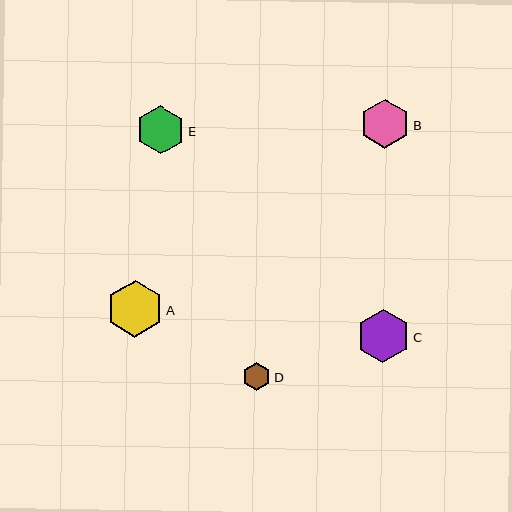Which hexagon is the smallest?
Hexagon D is the smallest with a size of approximately 27 pixels.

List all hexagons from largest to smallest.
From largest to smallest: A, C, B, E, D.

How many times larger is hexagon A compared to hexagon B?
Hexagon A is approximately 1.2 times the size of hexagon B.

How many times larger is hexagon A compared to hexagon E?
Hexagon A is approximately 1.2 times the size of hexagon E.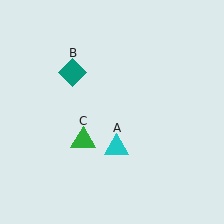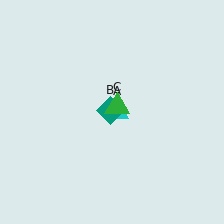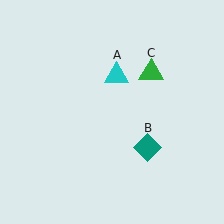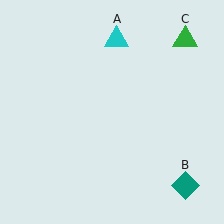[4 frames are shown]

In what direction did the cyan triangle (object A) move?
The cyan triangle (object A) moved up.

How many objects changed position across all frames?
3 objects changed position: cyan triangle (object A), teal diamond (object B), green triangle (object C).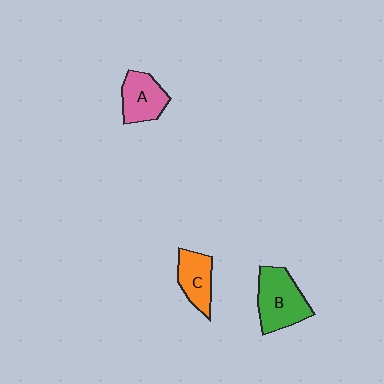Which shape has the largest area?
Shape B (green).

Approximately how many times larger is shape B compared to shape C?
Approximately 1.5 times.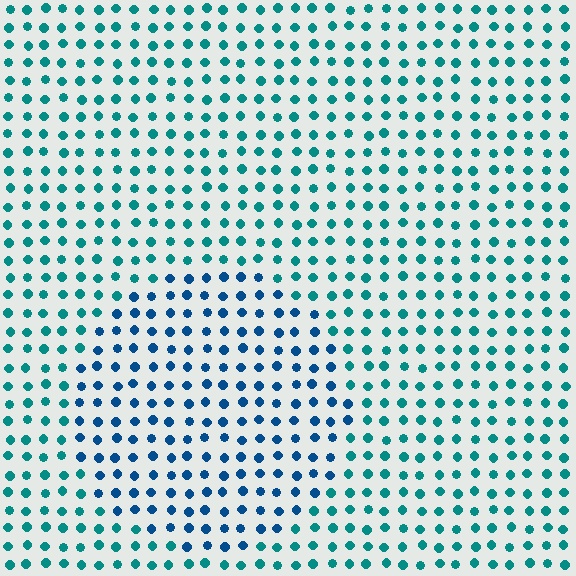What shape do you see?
I see a circle.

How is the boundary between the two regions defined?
The boundary is defined purely by a slight shift in hue (about 32 degrees). Spacing, size, and orientation are identical on both sides.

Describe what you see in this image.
The image is filled with small teal elements in a uniform arrangement. A circle-shaped region is visible where the elements are tinted to a slightly different hue, forming a subtle color boundary.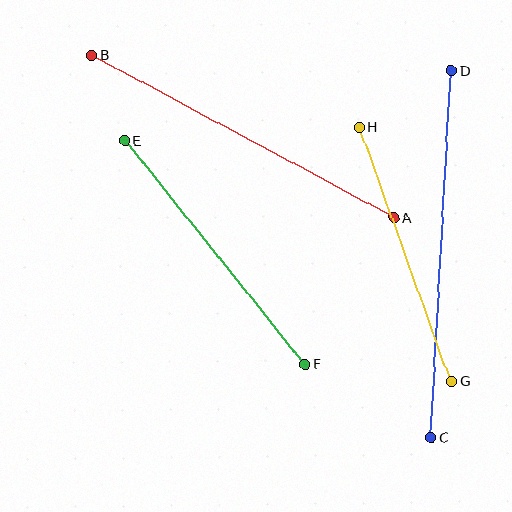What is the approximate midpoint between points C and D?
The midpoint is at approximately (441, 254) pixels.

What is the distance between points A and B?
The distance is approximately 343 pixels.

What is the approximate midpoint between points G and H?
The midpoint is at approximately (405, 255) pixels.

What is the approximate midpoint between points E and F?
The midpoint is at approximately (215, 253) pixels.